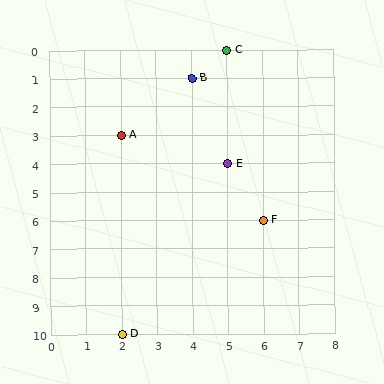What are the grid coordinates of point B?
Point B is at grid coordinates (4, 1).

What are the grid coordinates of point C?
Point C is at grid coordinates (5, 0).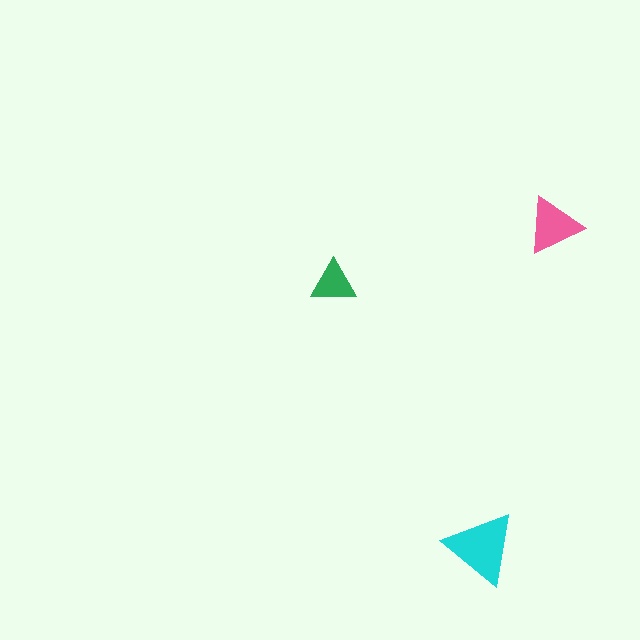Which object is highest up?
The pink triangle is topmost.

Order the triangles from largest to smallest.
the cyan one, the pink one, the green one.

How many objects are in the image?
There are 3 objects in the image.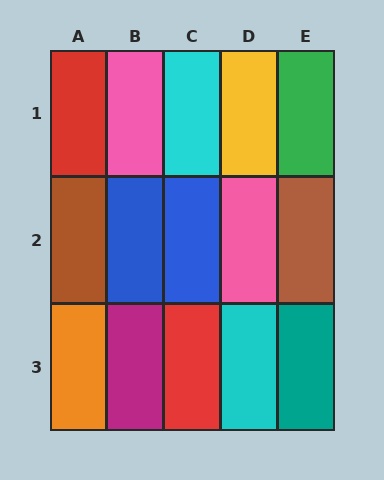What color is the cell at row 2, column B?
Blue.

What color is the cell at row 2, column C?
Blue.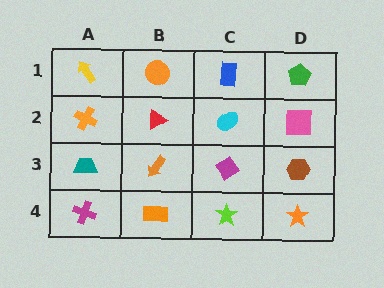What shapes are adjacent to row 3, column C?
A cyan ellipse (row 2, column C), a lime star (row 4, column C), an orange arrow (row 3, column B), a brown hexagon (row 3, column D).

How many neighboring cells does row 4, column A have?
2.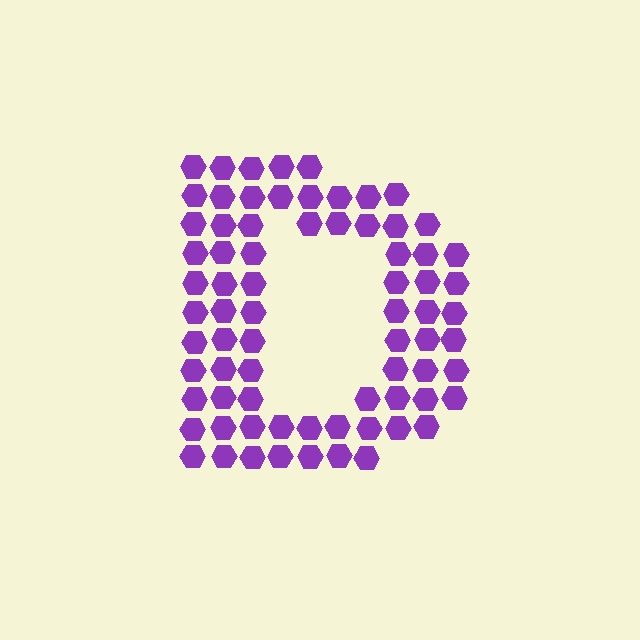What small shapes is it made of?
It is made of small hexagons.